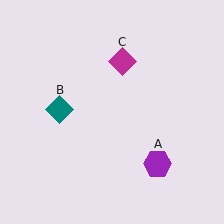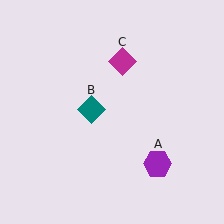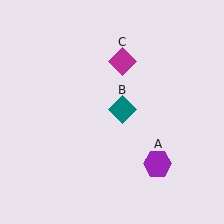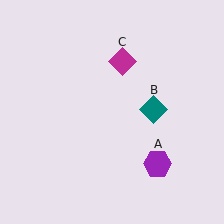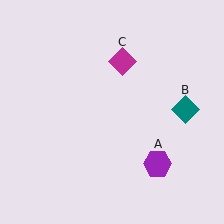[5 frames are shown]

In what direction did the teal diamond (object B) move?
The teal diamond (object B) moved right.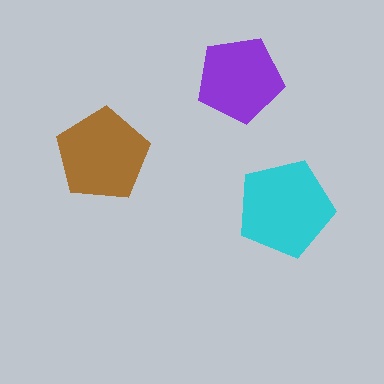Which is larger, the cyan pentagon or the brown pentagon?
The cyan one.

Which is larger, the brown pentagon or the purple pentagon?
The brown one.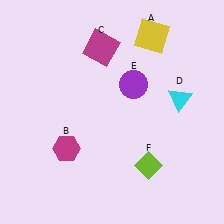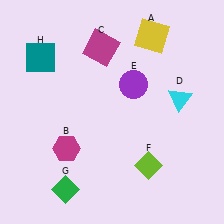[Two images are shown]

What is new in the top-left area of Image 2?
A teal square (H) was added in the top-left area of Image 2.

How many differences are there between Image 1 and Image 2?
There are 2 differences between the two images.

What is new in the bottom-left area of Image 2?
A green diamond (G) was added in the bottom-left area of Image 2.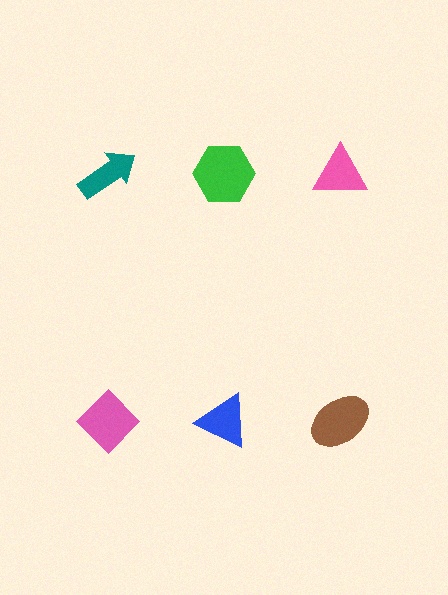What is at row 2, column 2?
A blue triangle.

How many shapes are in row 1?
3 shapes.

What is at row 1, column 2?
A green hexagon.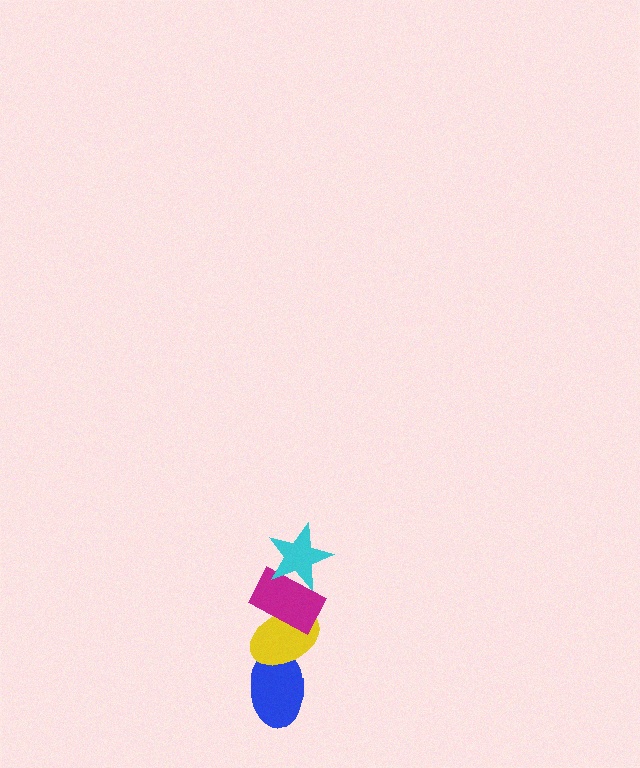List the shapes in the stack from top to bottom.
From top to bottom: the cyan star, the magenta rectangle, the yellow ellipse, the blue ellipse.